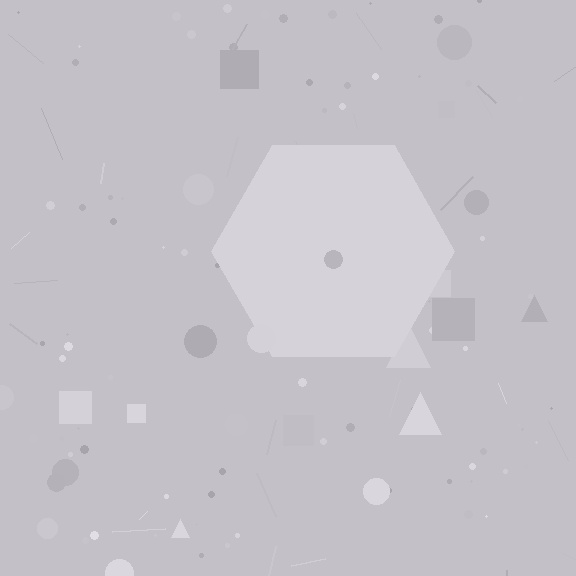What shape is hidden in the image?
A hexagon is hidden in the image.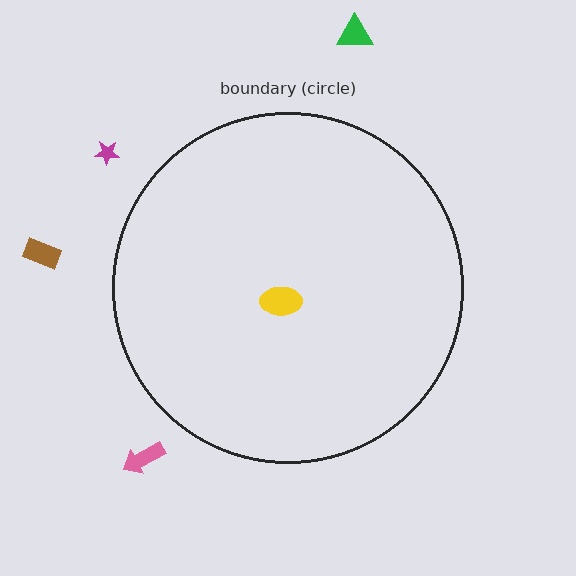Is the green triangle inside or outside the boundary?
Outside.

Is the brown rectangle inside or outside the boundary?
Outside.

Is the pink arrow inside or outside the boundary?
Outside.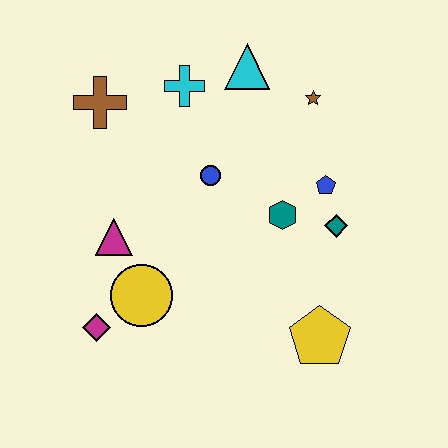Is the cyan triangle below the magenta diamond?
No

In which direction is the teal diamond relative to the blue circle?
The teal diamond is to the right of the blue circle.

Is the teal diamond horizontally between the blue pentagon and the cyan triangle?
No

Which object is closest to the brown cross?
The cyan cross is closest to the brown cross.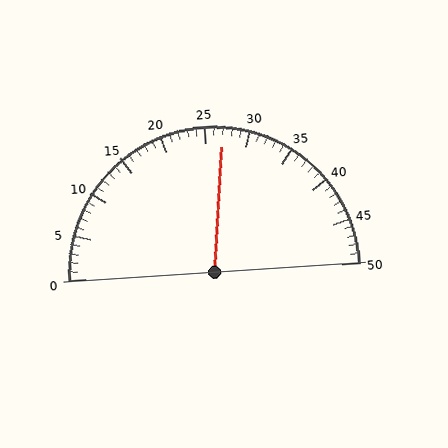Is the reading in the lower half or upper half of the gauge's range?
The reading is in the upper half of the range (0 to 50).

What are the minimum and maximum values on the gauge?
The gauge ranges from 0 to 50.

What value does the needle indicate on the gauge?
The needle indicates approximately 27.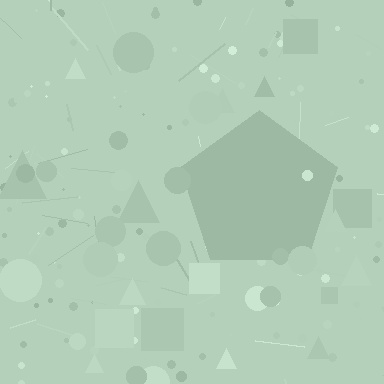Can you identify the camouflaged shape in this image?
The camouflaged shape is a pentagon.